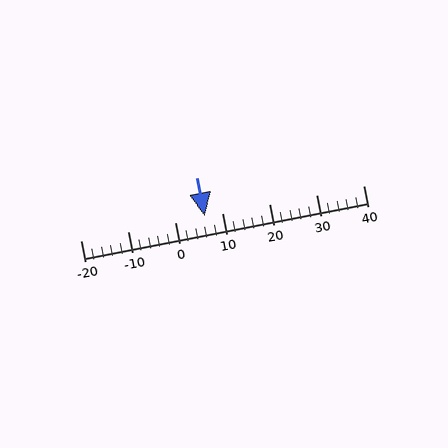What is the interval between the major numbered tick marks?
The major tick marks are spaced 10 units apart.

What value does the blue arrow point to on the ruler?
The blue arrow points to approximately 6.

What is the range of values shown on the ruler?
The ruler shows values from -20 to 40.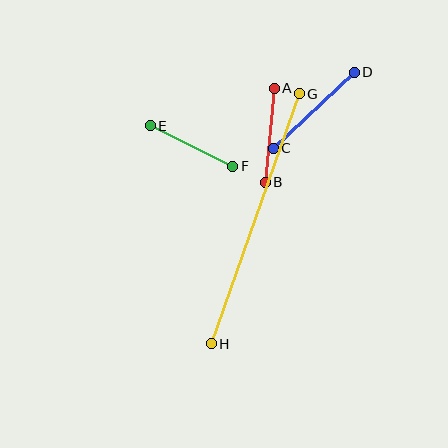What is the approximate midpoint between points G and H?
The midpoint is at approximately (255, 219) pixels.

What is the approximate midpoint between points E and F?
The midpoint is at approximately (191, 146) pixels.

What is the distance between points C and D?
The distance is approximately 111 pixels.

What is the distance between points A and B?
The distance is approximately 94 pixels.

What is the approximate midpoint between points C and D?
The midpoint is at approximately (314, 110) pixels.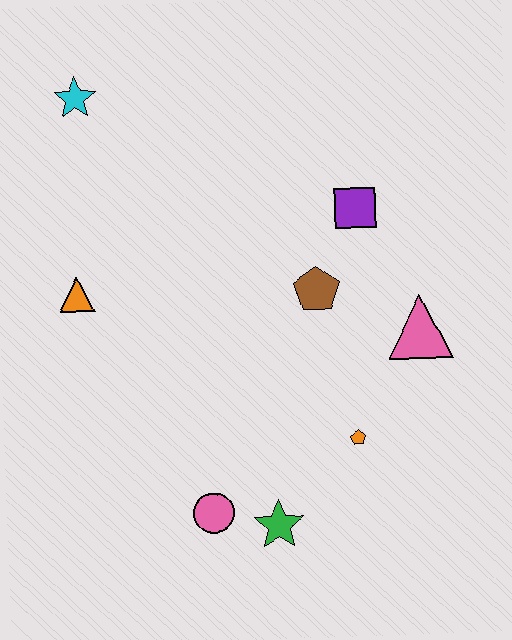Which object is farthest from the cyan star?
The green star is farthest from the cyan star.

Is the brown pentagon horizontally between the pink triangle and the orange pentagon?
No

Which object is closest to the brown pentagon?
The purple square is closest to the brown pentagon.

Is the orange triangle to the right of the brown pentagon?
No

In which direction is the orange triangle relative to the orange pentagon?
The orange triangle is to the left of the orange pentagon.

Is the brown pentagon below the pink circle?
No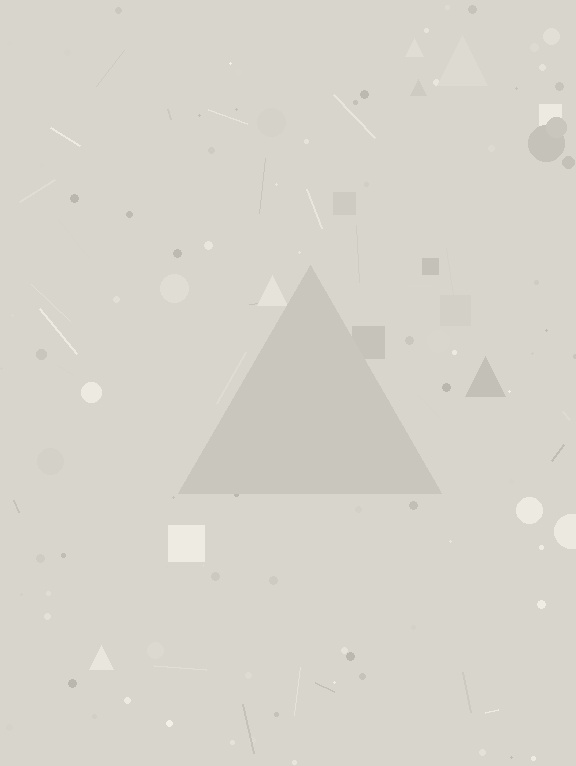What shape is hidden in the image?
A triangle is hidden in the image.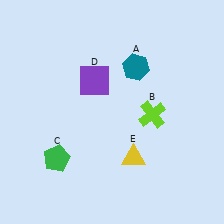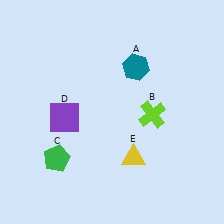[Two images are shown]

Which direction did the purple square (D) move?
The purple square (D) moved down.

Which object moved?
The purple square (D) moved down.